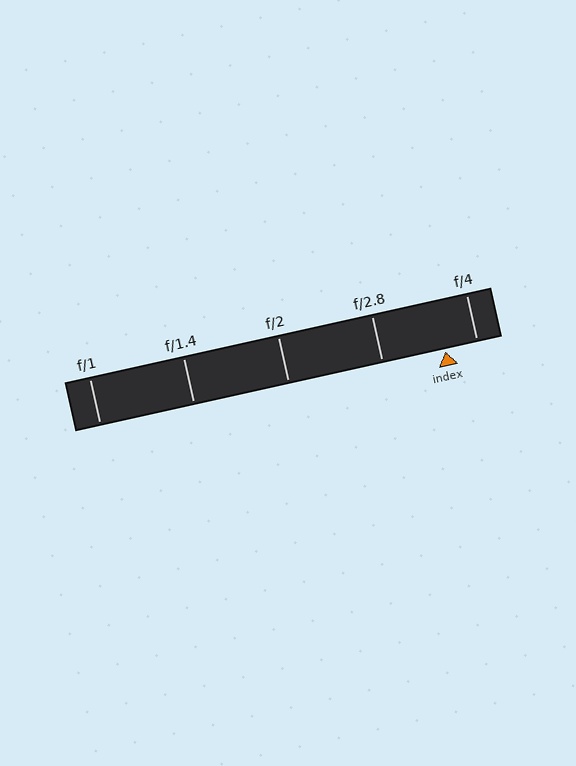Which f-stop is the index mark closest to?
The index mark is closest to f/4.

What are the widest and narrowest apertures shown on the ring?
The widest aperture shown is f/1 and the narrowest is f/4.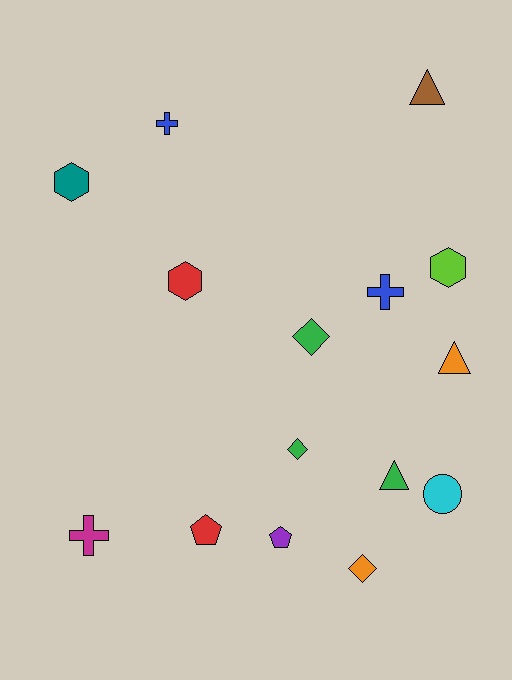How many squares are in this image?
There are no squares.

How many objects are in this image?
There are 15 objects.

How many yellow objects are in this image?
There are no yellow objects.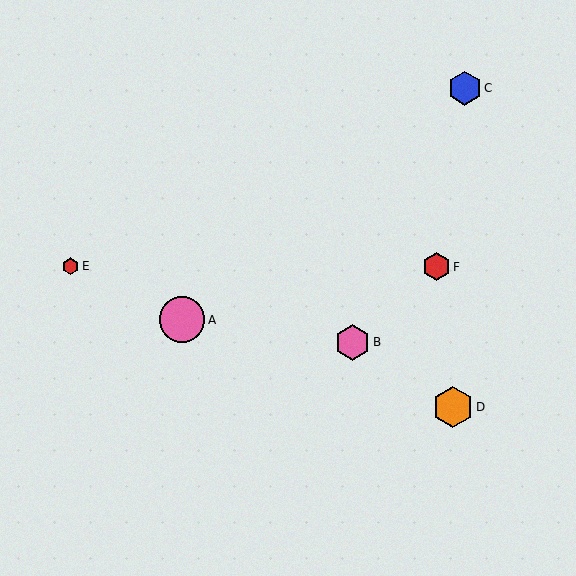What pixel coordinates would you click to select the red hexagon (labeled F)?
Click at (436, 267) to select the red hexagon F.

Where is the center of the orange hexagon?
The center of the orange hexagon is at (453, 407).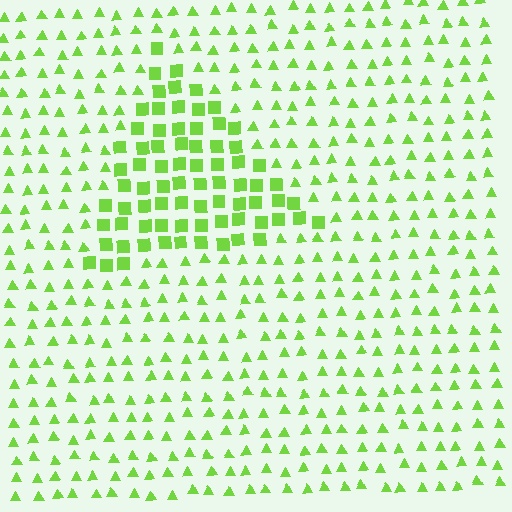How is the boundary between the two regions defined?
The boundary is defined by a change in element shape: squares inside vs. triangles outside. All elements share the same color and spacing.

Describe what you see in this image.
The image is filled with small lime elements arranged in a uniform grid. A triangle-shaped region contains squares, while the surrounding area contains triangles. The boundary is defined purely by the change in element shape.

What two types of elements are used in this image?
The image uses squares inside the triangle region and triangles outside it.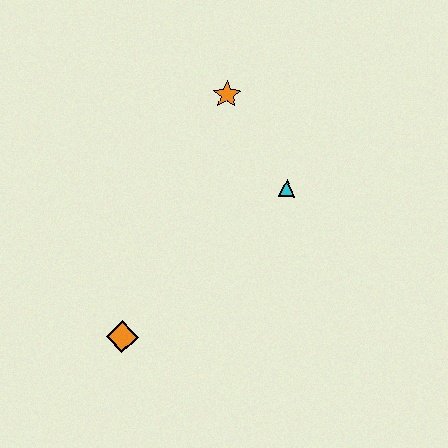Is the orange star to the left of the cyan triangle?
Yes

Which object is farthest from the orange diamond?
The orange star is farthest from the orange diamond.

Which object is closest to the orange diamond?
The cyan triangle is closest to the orange diamond.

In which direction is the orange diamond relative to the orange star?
The orange diamond is below the orange star.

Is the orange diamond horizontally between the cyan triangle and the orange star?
No